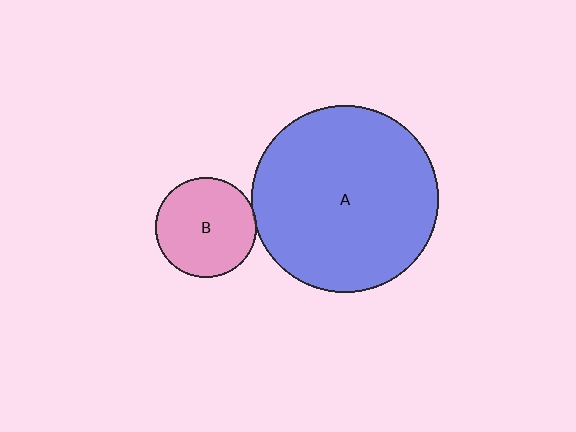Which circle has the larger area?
Circle A (blue).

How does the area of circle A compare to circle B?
Approximately 3.5 times.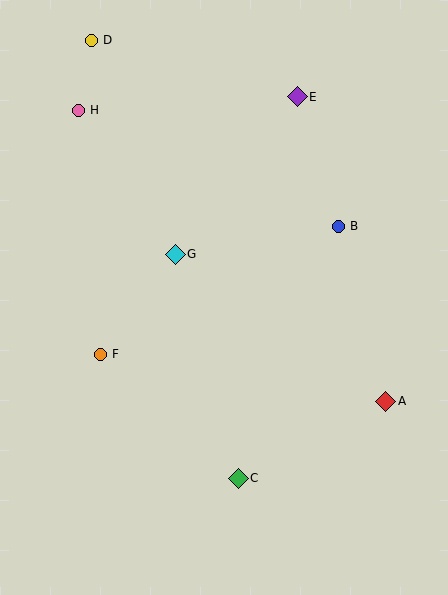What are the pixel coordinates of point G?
Point G is at (175, 254).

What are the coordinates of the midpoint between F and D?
The midpoint between F and D is at (96, 197).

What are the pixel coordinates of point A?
Point A is at (386, 401).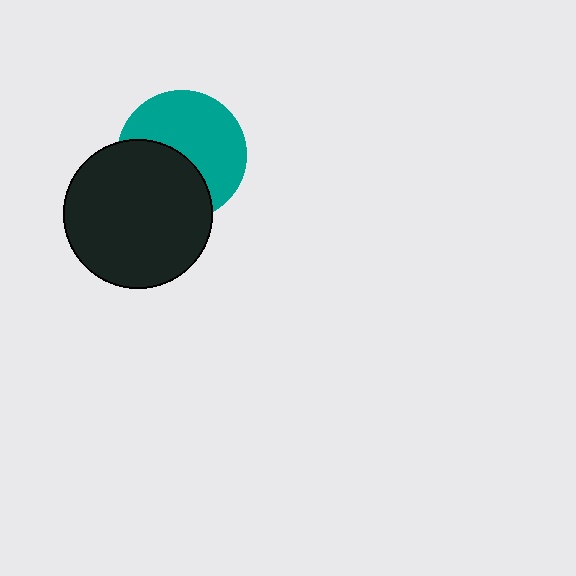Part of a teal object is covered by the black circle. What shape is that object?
It is a circle.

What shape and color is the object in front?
The object in front is a black circle.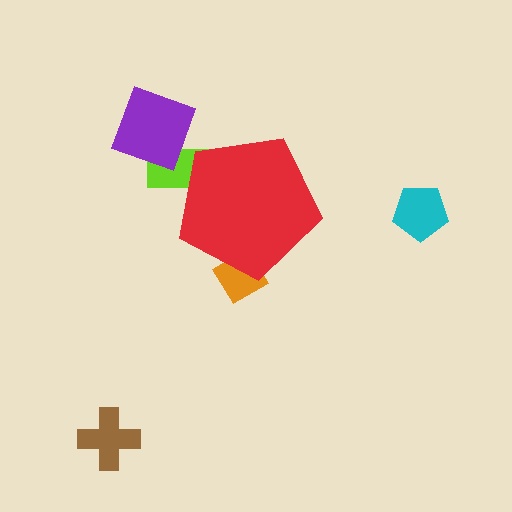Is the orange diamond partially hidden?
Yes, the orange diamond is partially hidden behind the red pentagon.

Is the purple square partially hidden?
No, the purple square is fully visible.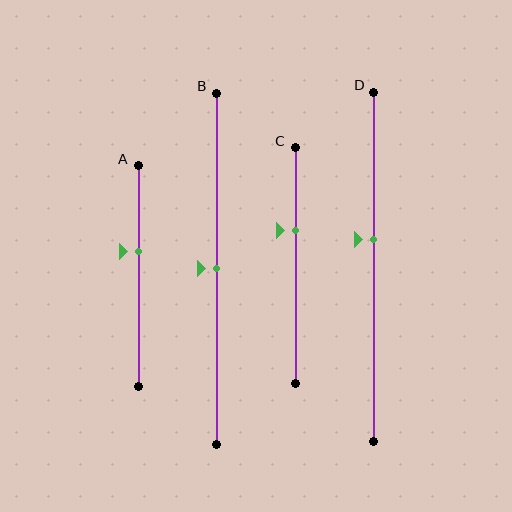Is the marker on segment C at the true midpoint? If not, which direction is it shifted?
No, the marker on segment C is shifted upward by about 15% of the segment length.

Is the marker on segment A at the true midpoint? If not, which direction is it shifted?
No, the marker on segment A is shifted upward by about 11% of the segment length.